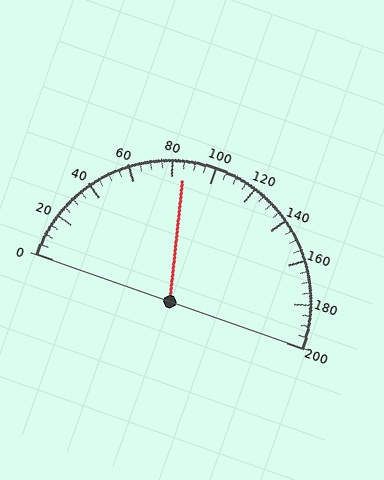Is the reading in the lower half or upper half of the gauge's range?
The reading is in the lower half of the range (0 to 200).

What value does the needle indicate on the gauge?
The needle indicates approximately 85.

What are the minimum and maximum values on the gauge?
The gauge ranges from 0 to 200.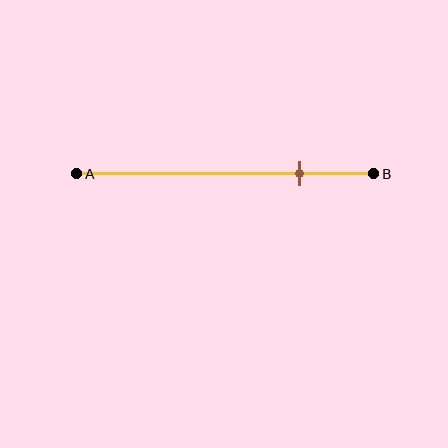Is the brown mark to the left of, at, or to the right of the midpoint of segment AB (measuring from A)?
The brown mark is to the right of the midpoint of segment AB.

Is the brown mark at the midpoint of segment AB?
No, the mark is at about 75% from A, not at the 50% midpoint.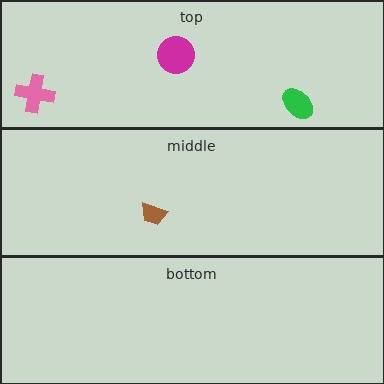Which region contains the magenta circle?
The top region.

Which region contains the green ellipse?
The top region.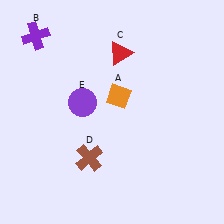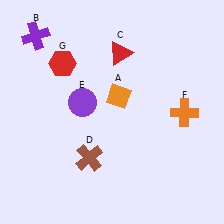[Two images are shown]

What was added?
An orange cross (F), a red hexagon (G) were added in Image 2.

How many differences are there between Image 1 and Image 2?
There are 2 differences between the two images.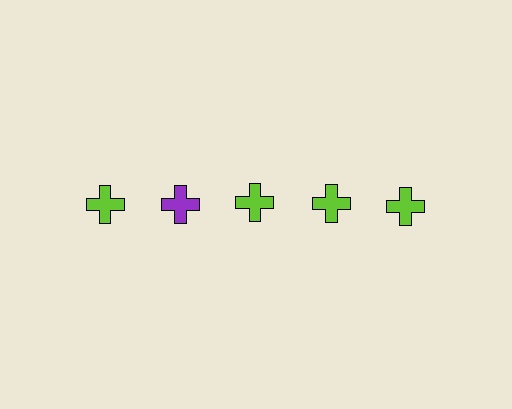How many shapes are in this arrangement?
There are 5 shapes arranged in a grid pattern.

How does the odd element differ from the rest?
It has a different color: purple instead of lime.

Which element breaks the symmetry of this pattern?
The purple cross in the top row, second from left column breaks the symmetry. All other shapes are lime crosses.